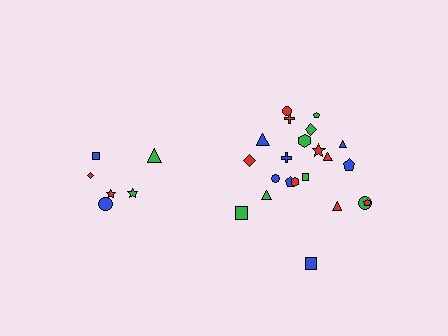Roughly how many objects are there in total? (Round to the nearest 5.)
Roughly 30 objects in total.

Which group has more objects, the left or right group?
The right group.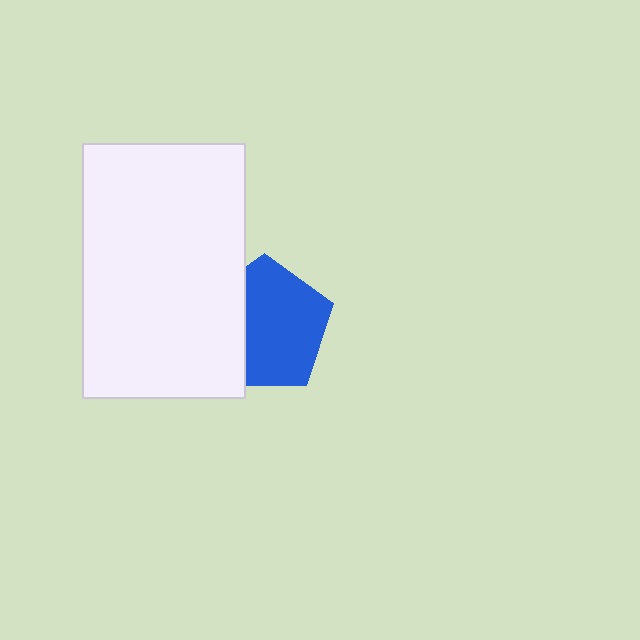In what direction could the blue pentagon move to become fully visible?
The blue pentagon could move right. That would shift it out from behind the white rectangle entirely.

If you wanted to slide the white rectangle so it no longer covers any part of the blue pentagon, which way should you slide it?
Slide it left — that is the most direct way to separate the two shapes.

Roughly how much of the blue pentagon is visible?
Most of it is visible (roughly 68%).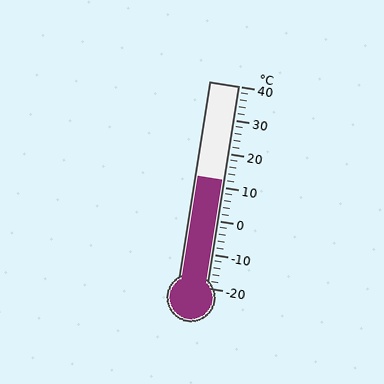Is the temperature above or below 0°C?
The temperature is above 0°C.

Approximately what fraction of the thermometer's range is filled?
The thermometer is filled to approximately 55% of its range.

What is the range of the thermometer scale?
The thermometer scale ranges from -20°C to 40°C.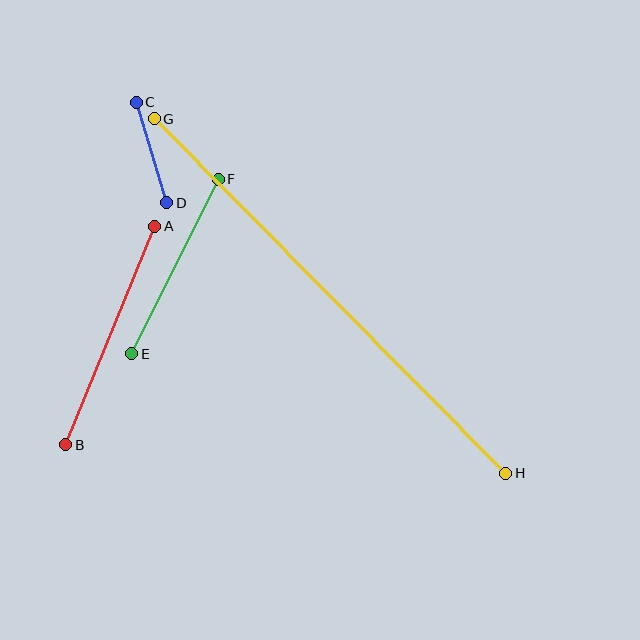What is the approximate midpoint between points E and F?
The midpoint is at approximately (175, 267) pixels.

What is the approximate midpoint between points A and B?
The midpoint is at approximately (110, 335) pixels.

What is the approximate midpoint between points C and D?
The midpoint is at approximately (152, 152) pixels.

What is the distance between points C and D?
The distance is approximately 105 pixels.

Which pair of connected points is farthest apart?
Points G and H are farthest apart.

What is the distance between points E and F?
The distance is approximately 195 pixels.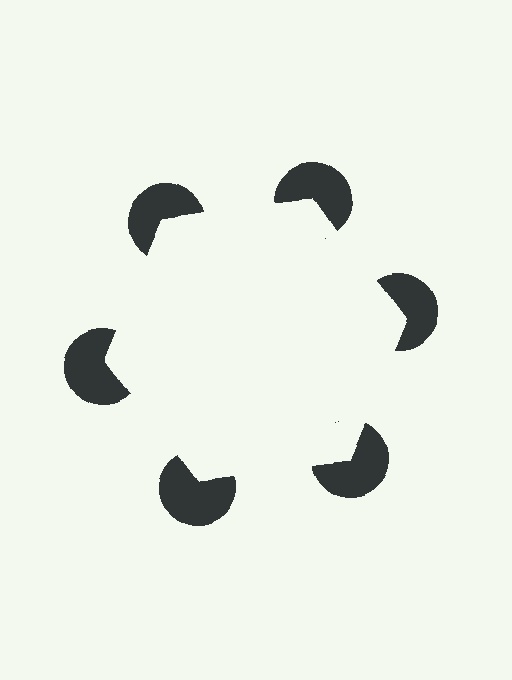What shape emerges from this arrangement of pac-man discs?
An illusory hexagon — its edges are inferred from the aligned wedge cuts in the pac-man discs, not physically drawn.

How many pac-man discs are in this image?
There are 6 — one at each vertex of the illusory hexagon.